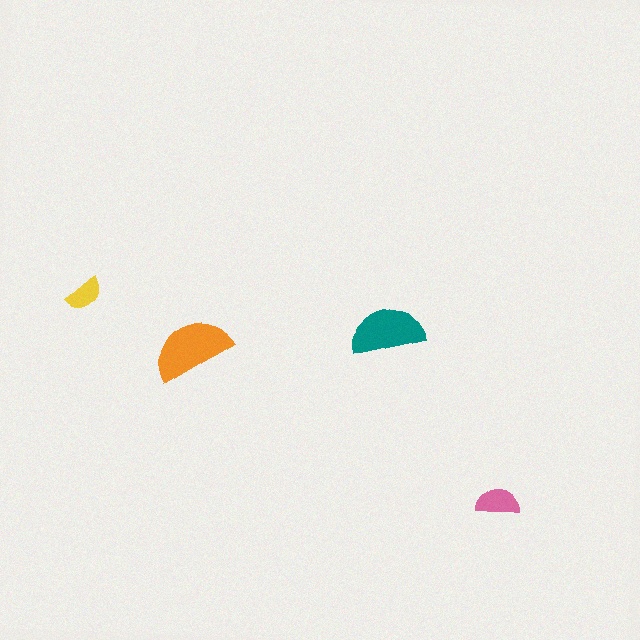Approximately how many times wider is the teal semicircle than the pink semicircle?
About 1.5 times wider.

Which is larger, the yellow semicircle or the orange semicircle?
The orange one.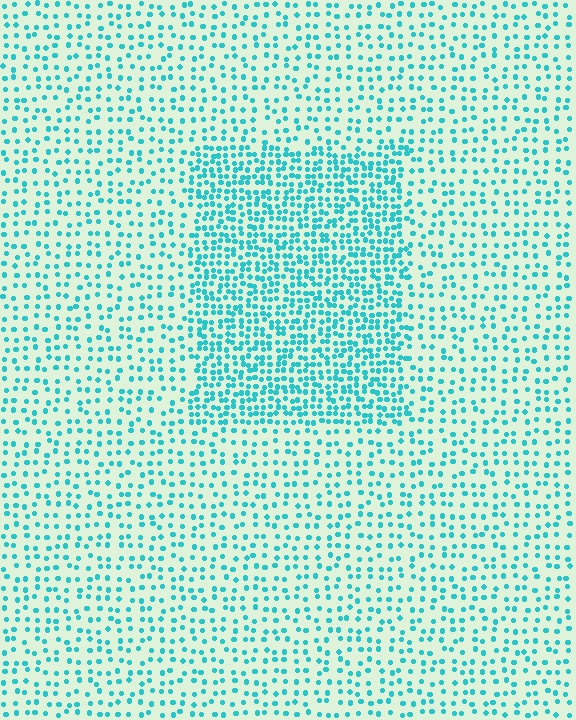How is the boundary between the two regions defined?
The boundary is defined by a change in element density (approximately 2.1x ratio). All elements are the same color, size, and shape.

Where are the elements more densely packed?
The elements are more densely packed inside the rectangle boundary.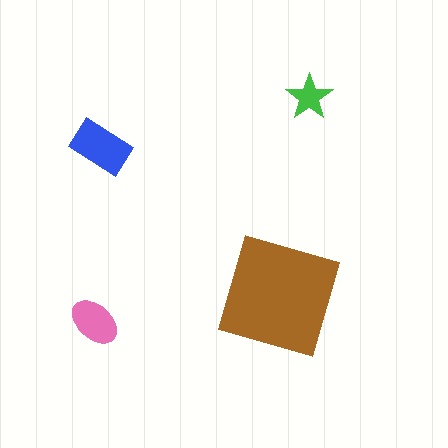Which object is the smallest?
The green star.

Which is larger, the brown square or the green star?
The brown square.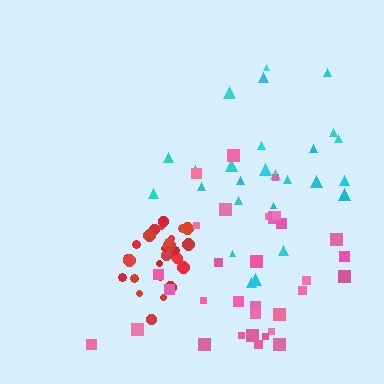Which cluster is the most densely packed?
Red.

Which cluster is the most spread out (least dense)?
Cyan.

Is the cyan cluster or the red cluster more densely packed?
Red.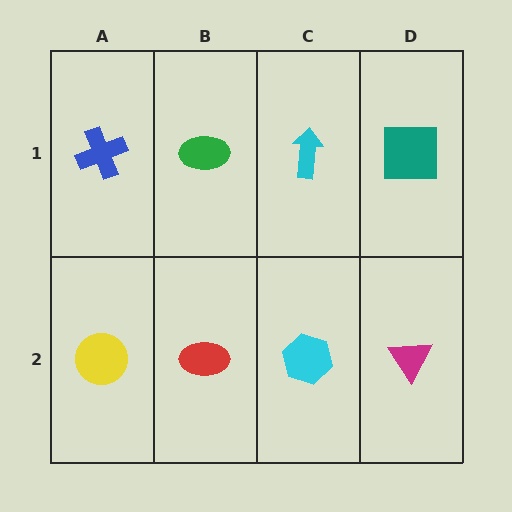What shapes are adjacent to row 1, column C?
A cyan hexagon (row 2, column C), a green ellipse (row 1, column B), a teal square (row 1, column D).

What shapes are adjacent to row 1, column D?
A magenta triangle (row 2, column D), a cyan arrow (row 1, column C).